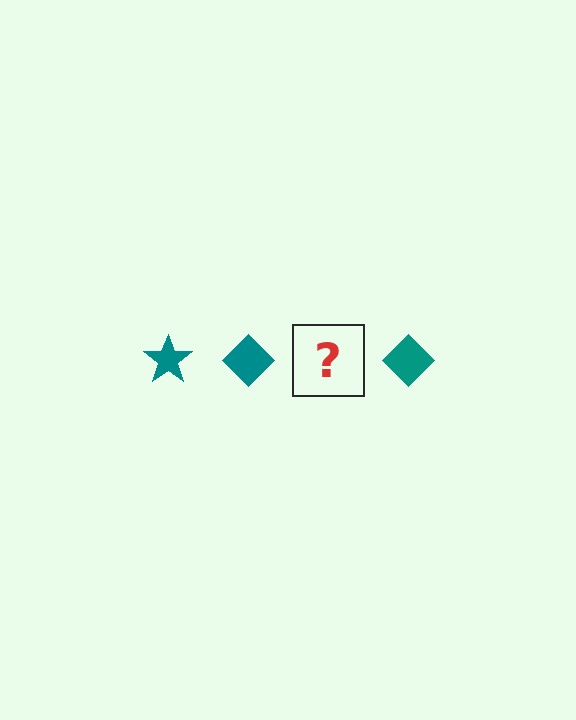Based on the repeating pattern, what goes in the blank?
The blank should be a teal star.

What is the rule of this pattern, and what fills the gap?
The rule is that the pattern cycles through star, diamond shapes in teal. The gap should be filled with a teal star.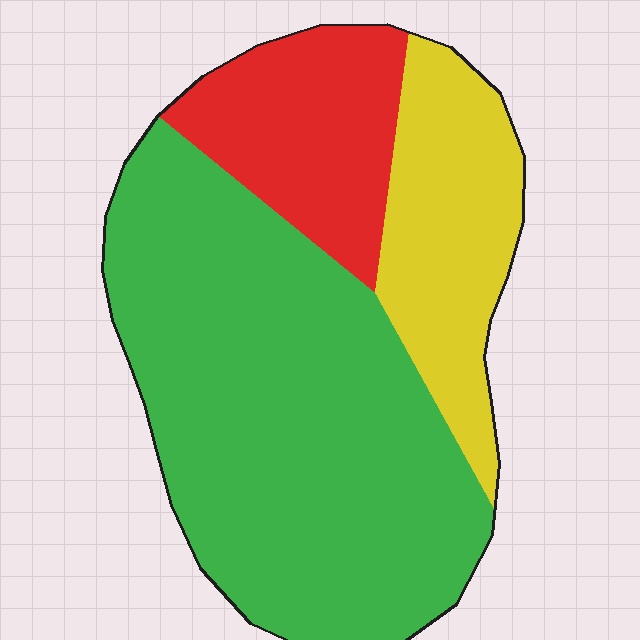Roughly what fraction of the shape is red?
Red covers around 20% of the shape.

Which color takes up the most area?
Green, at roughly 60%.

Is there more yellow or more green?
Green.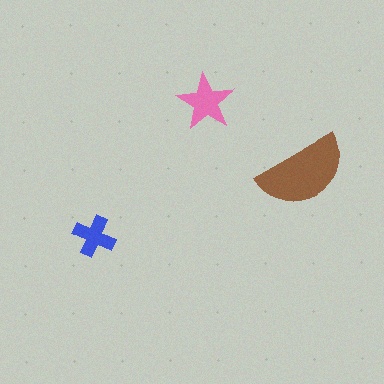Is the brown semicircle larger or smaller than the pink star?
Larger.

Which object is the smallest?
The blue cross.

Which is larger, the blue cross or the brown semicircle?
The brown semicircle.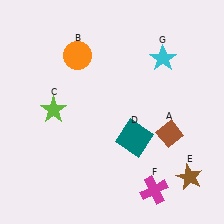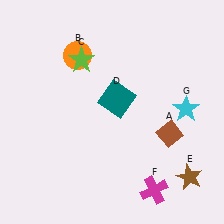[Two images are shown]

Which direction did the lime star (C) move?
The lime star (C) moved up.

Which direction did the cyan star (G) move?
The cyan star (G) moved down.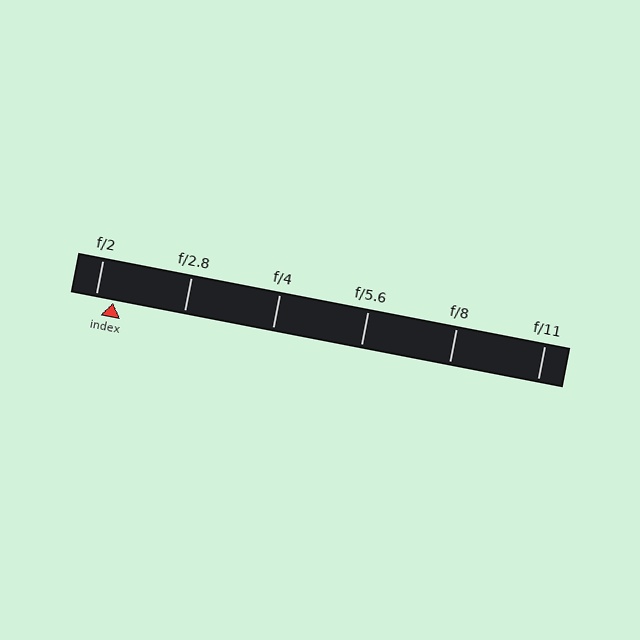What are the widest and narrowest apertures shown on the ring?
The widest aperture shown is f/2 and the narrowest is f/11.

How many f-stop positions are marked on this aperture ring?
There are 6 f-stop positions marked.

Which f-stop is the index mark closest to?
The index mark is closest to f/2.